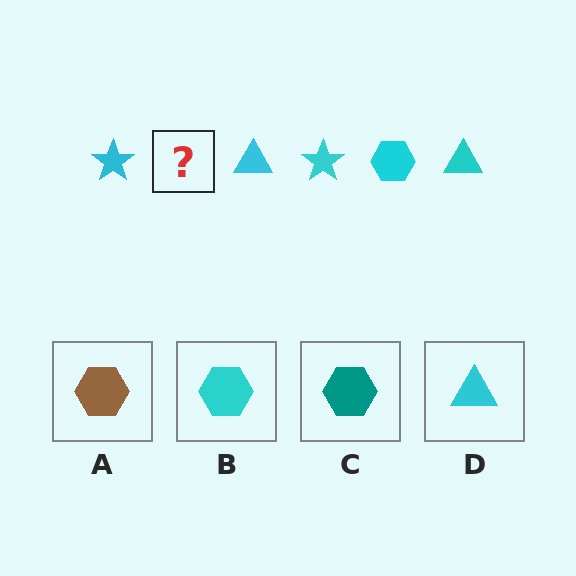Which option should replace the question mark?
Option B.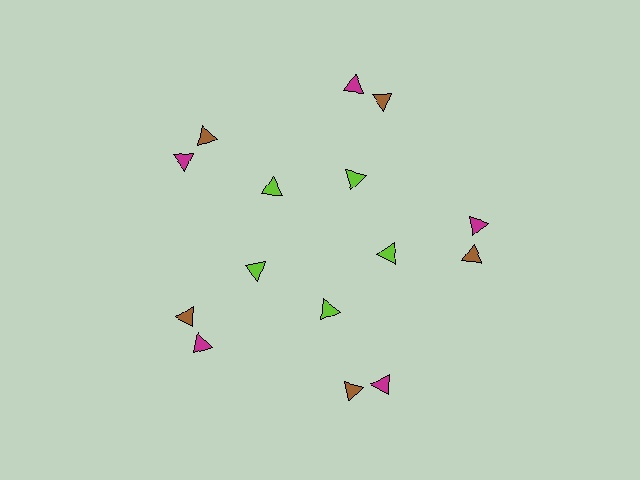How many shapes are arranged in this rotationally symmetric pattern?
There are 15 shapes, arranged in 5 groups of 3.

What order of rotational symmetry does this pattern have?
This pattern has 5-fold rotational symmetry.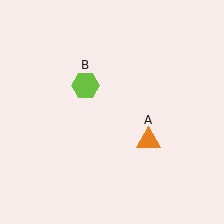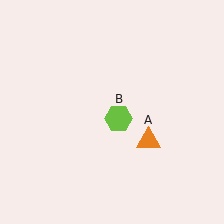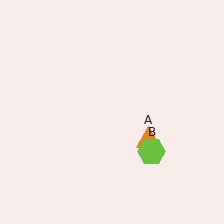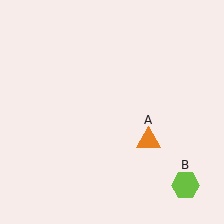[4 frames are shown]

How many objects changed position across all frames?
1 object changed position: lime hexagon (object B).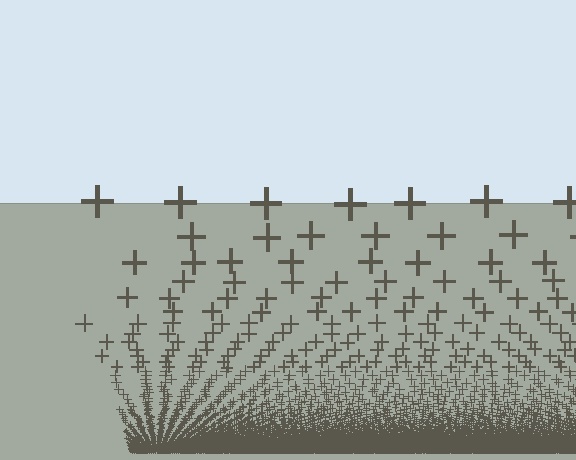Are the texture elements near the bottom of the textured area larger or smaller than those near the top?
Smaller. The gradient is inverted — elements near the bottom are smaller and denser.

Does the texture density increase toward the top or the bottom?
Density increases toward the bottom.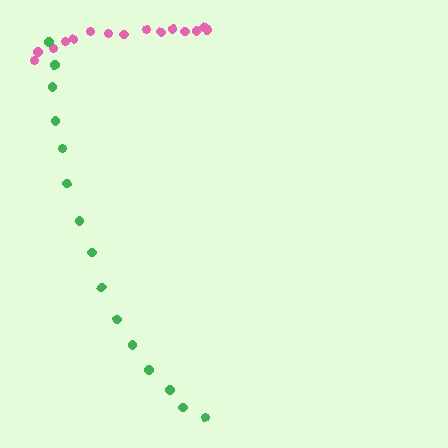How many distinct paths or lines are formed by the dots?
There are 2 distinct paths.